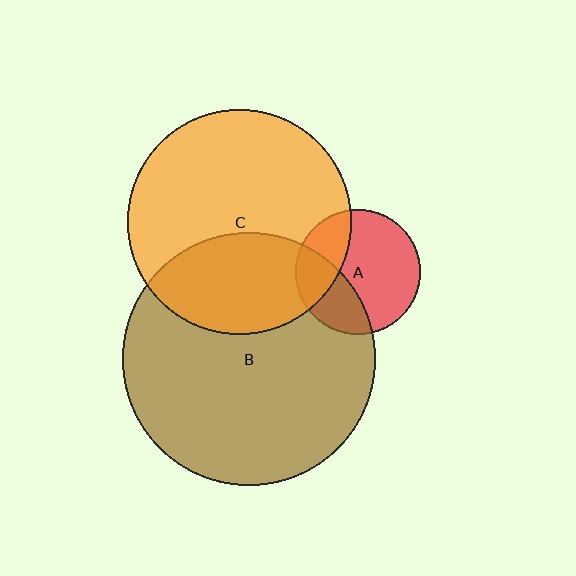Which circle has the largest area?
Circle B (brown).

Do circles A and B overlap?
Yes.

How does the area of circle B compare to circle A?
Approximately 4.1 times.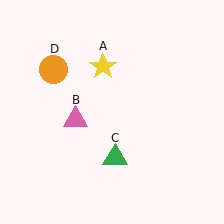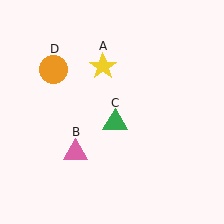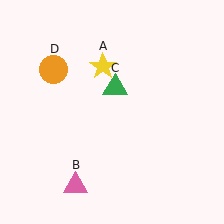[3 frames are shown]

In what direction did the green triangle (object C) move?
The green triangle (object C) moved up.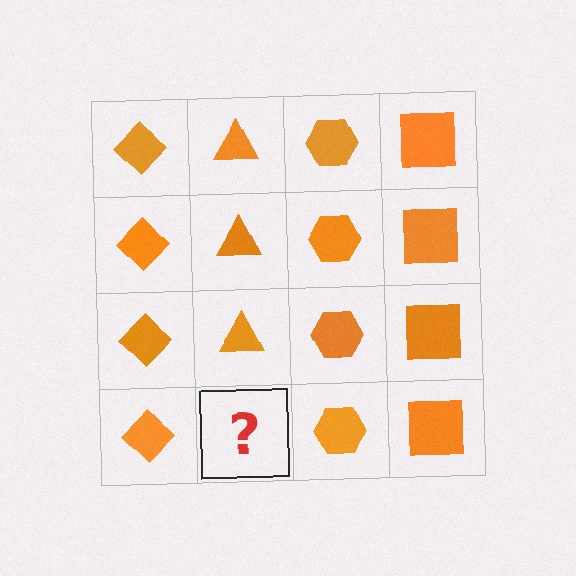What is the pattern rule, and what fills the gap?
The rule is that each column has a consistent shape. The gap should be filled with an orange triangle.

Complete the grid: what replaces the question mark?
The question mark should be replaced with an orange triangle.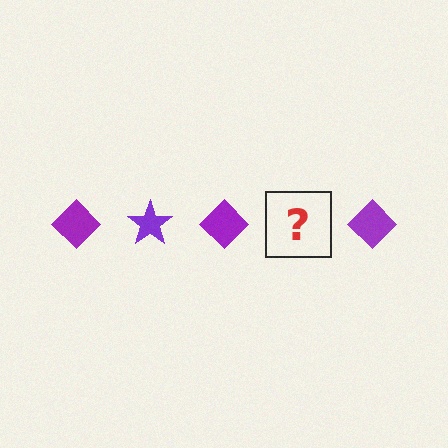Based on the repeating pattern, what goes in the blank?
The blank should be a purple star.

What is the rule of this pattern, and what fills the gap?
The rule is that the pattern cycles through diamond, star shapes in purple. The gap should be filled with a purple star.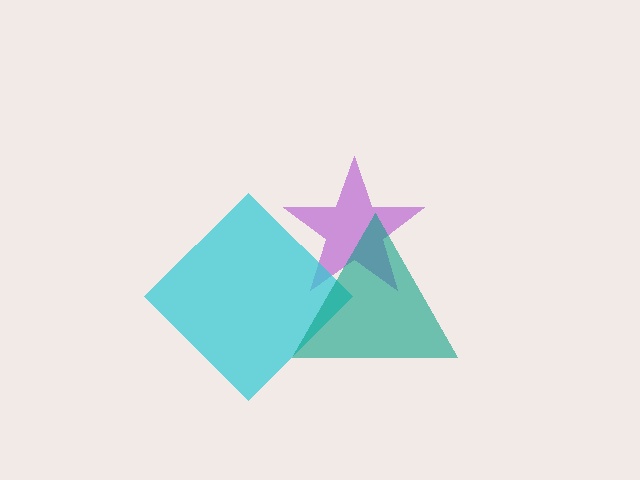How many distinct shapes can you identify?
There are 3 distinct shapes: a purple star, a cyan diamond, a teal triangle.